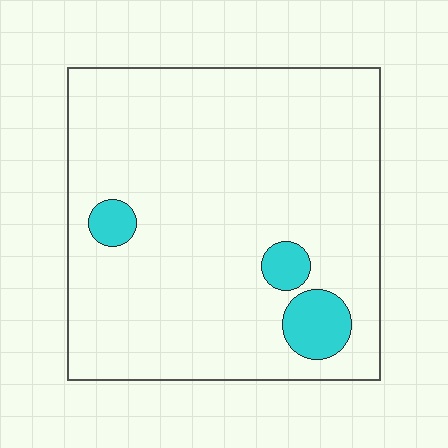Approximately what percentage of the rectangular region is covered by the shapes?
Approximately 10%.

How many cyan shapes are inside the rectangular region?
3.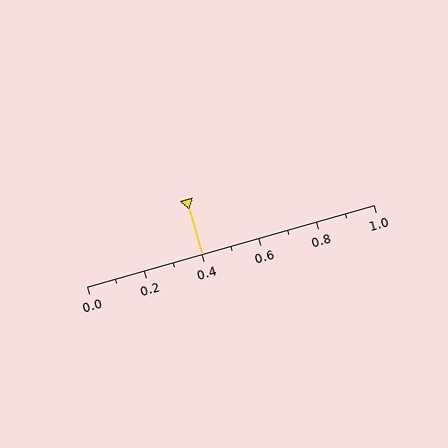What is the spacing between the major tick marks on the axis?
The major ticks are spaced 0.2 apart.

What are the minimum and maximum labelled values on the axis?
The axis runs from 0.0 to 1.0.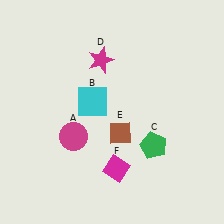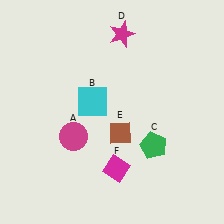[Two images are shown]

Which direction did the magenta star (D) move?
The magenta star (D) moved up.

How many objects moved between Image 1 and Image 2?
1 object moved between the two images.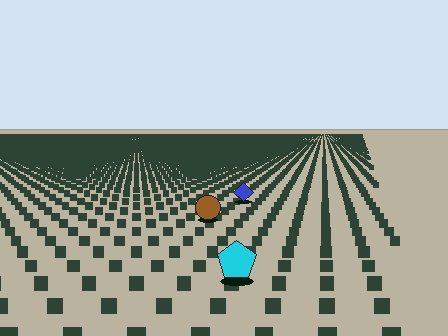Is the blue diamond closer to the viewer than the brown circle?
No. The brown circle is closer — you can tell from the texture gradient: the ground texture is coarser near it.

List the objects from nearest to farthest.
From nearest to farthest: the cyan pentagon, the brown circle, the blue diamond.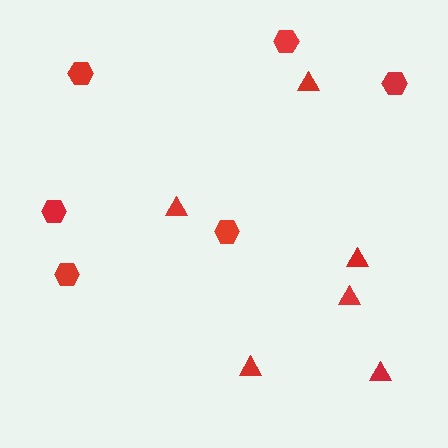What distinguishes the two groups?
There are 2 groups: one group of triangles (6) and one group of hexagons (6).